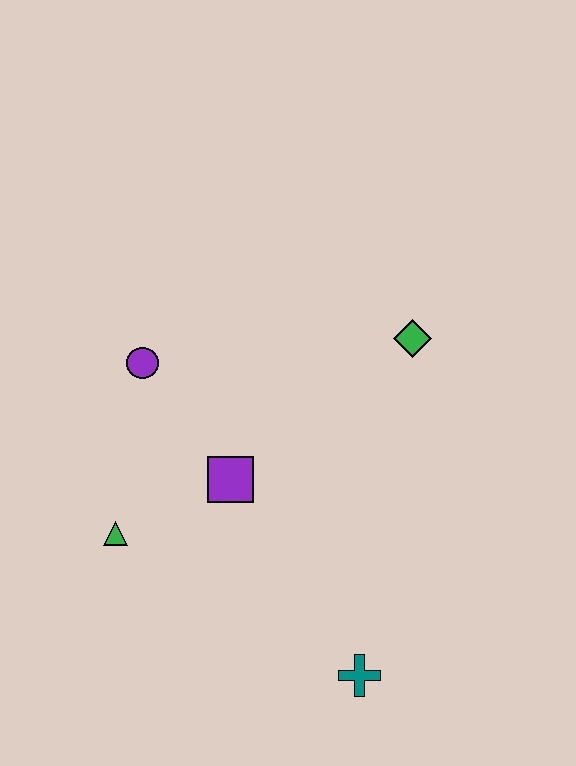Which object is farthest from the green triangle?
The green diamond is farthest from the green triangle.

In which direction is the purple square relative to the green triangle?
The purple square is to the right of the green triangle.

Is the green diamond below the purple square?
No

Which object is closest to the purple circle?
The purple square is closest to the purple circle.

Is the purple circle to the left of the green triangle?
No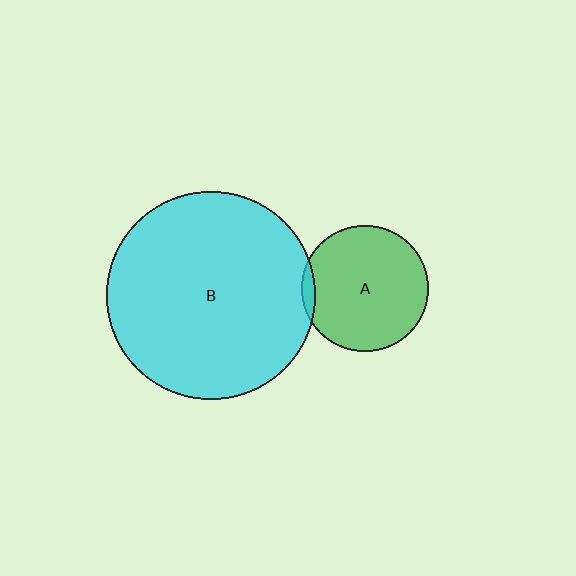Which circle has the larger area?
Circle B (cyan).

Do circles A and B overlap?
Yes.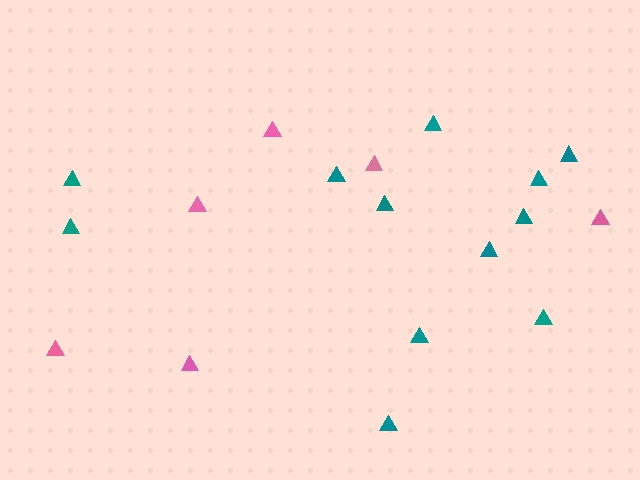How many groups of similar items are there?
There are 2 groups: one group of pink triangles (6) and one group of teal triangles (12).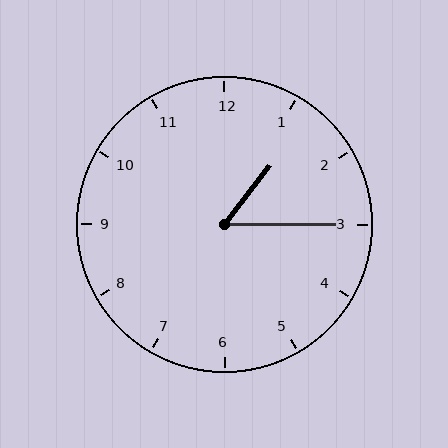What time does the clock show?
1:15.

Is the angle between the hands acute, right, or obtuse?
It is acute.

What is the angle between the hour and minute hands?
Approximately 52 degrees.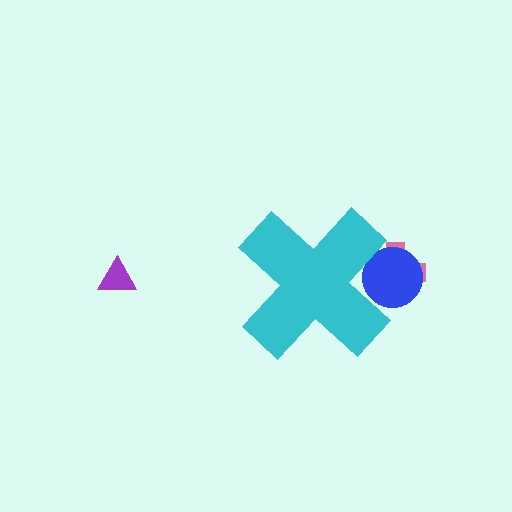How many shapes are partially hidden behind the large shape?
2 shapes are partially hidden.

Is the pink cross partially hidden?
Yes, the pink cross is partially hidden behind the cyan cross.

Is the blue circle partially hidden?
Yes, the blue circle is partially hidden behind the cyan cross.